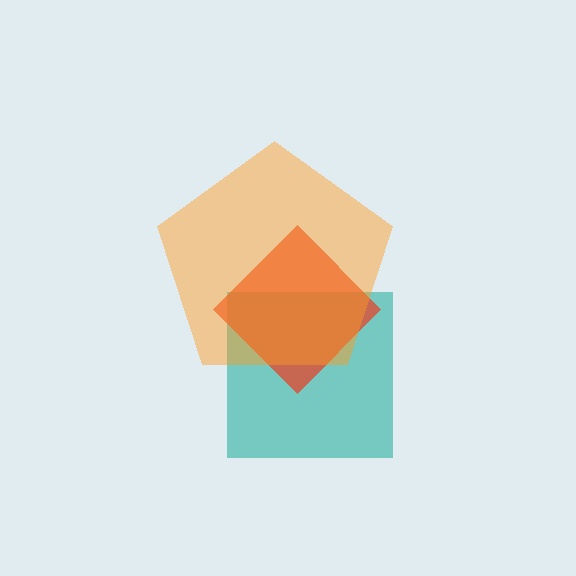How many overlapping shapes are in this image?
There are 3 overlapping shapes in the image.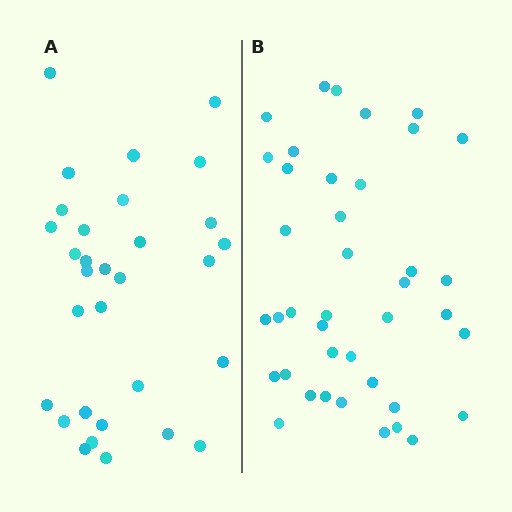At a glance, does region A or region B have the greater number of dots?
Region B (the right region) has more dots.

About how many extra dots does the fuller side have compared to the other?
Region B has roughly 8 or so more dots than region A.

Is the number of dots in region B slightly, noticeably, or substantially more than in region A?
Region B has noticeably more, but not dramatically so. The ratio is roughly 1.3 to 1.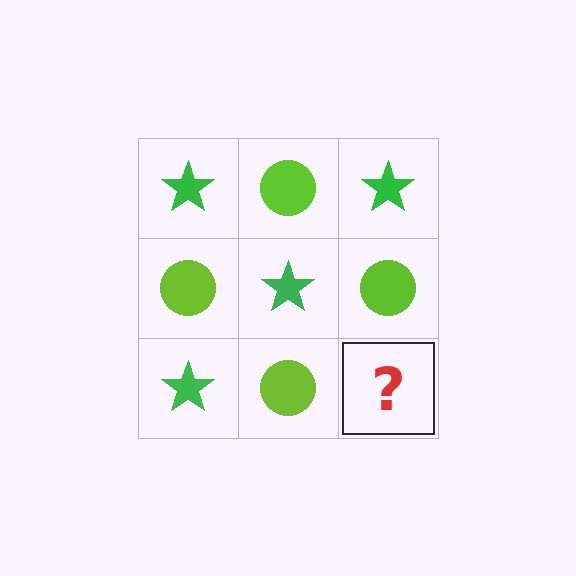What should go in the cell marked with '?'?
The missing cell should contain a green star.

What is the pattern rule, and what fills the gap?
The rule is that it alternates green star and lime circle in a checkerboard pattern. The gap should be filled with a green star.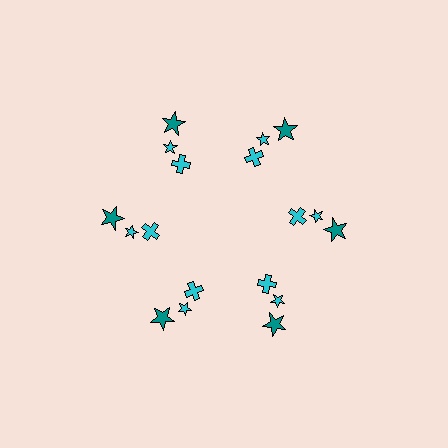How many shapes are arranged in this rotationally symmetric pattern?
There are 18 shapes, arranged in 6 groups of 3.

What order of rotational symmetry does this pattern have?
This pattern has 6-fold rotational symmetry.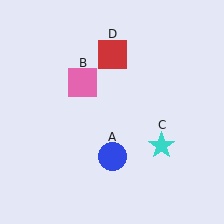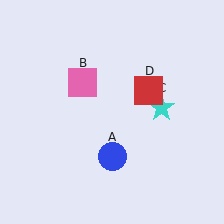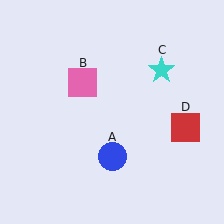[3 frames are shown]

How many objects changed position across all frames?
2 objects changed position: cyan star (object C), red square (object D).